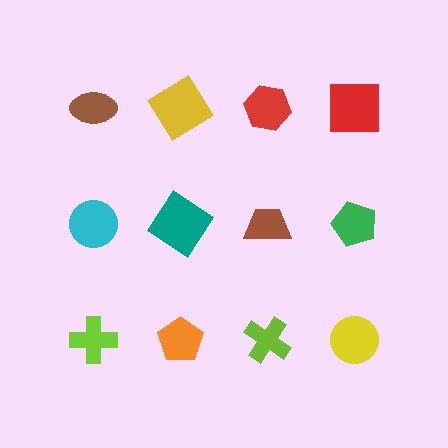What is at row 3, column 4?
A yellow circle.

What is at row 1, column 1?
A brown ellipse.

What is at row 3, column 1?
A lime cross.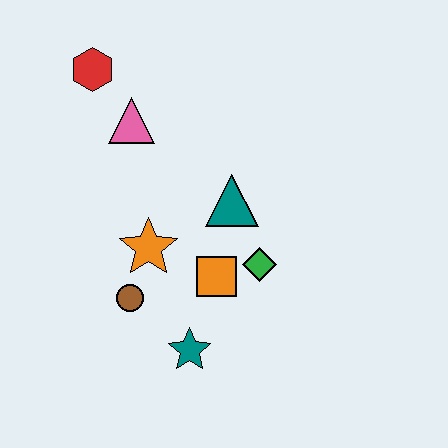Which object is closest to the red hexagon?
The pink triangle is closest to the red hexagon.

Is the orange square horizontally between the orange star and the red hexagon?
No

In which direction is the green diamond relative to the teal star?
The green diamond is above the teal star.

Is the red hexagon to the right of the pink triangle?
No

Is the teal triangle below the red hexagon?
Yes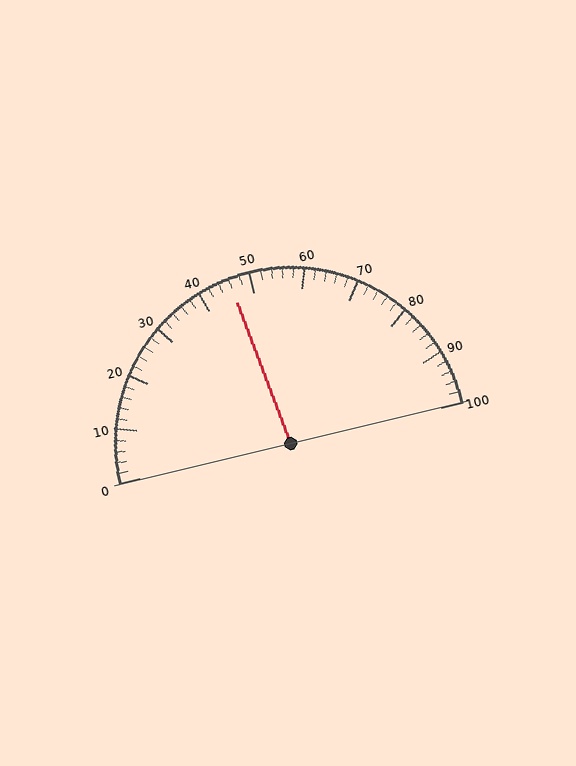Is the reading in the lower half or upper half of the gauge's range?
The reading is in the lower half of the range (0 to 100).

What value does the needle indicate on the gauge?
The needle indicates approximately 46.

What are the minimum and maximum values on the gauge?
The gauge ranges from 0 to 100.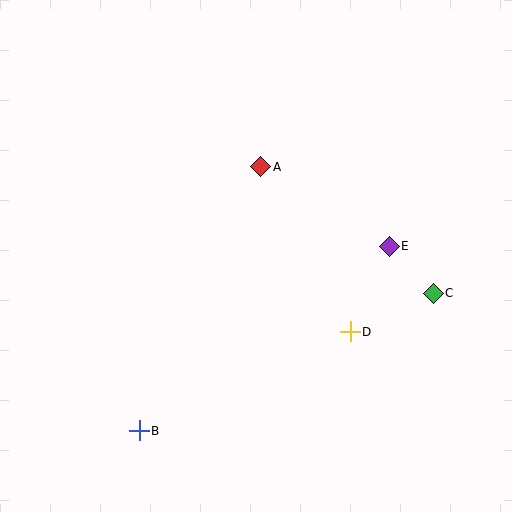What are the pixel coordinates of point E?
Point E is at (389, 246).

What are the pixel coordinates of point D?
Point D is at (350, 332).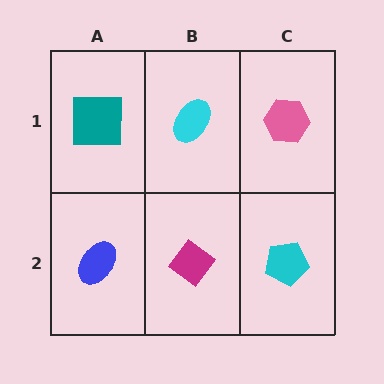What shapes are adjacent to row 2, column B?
A cyan ellipse (row 1, column B), a blue ellipse (row 2, column A), a cyan pentagon (row 2, column C).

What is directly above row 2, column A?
A teal square.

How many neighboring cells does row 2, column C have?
2.